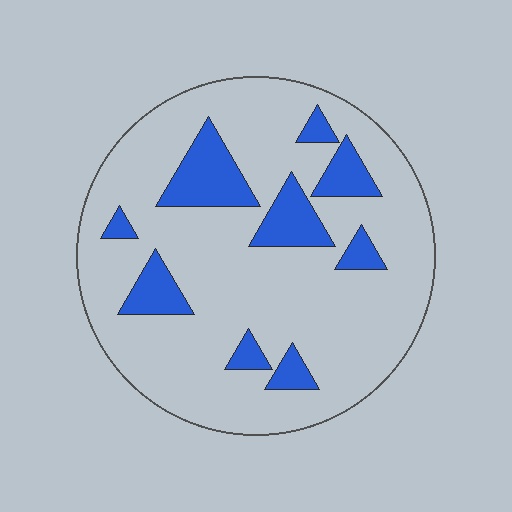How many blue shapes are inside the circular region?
9.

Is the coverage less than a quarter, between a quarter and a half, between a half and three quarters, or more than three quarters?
Less than a quarter.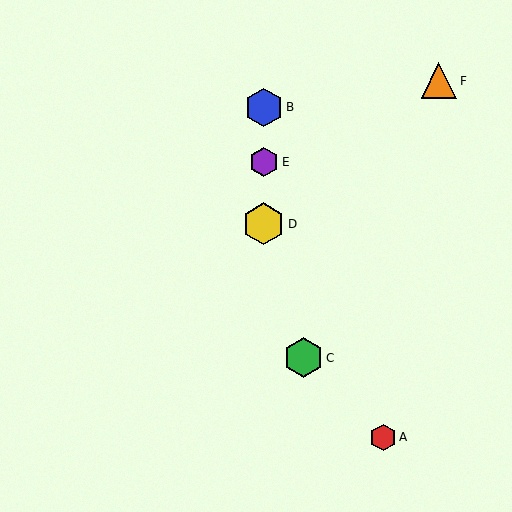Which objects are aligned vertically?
Objects B, D, E are aligned vertically.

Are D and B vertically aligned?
Yes, both are at x≈264.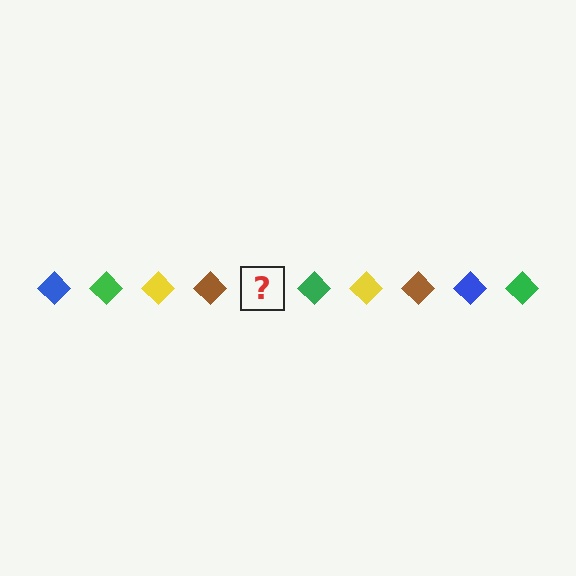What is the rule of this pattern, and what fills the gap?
The rule is that the pattern cycles through blue, green, yellow, brown diamonds. The gap should be filled with a blue diamond.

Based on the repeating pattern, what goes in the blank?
The blank should be a blue diamond.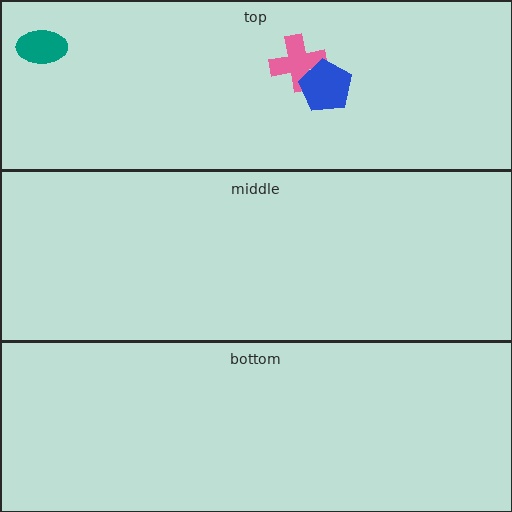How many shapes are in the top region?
3.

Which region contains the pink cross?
The top region.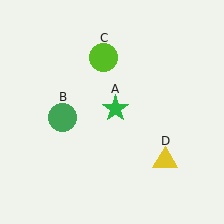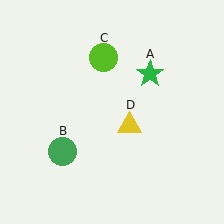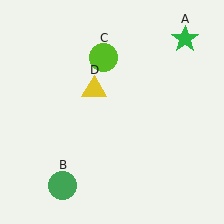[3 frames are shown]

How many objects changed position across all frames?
3 objects changed position: green star (object A), green circle (object B), yellow triangle (object D).